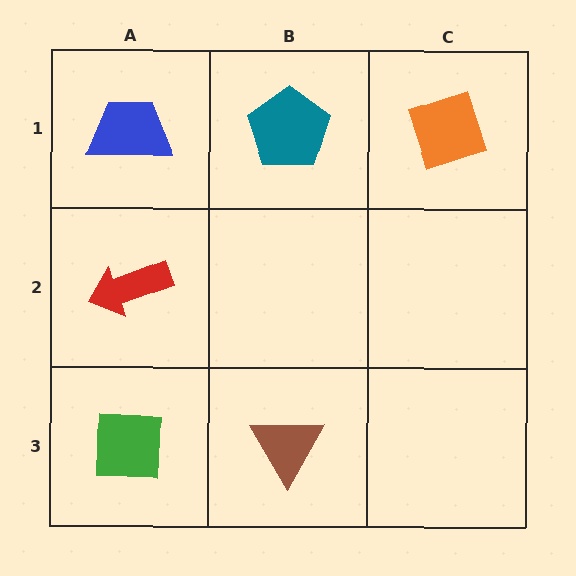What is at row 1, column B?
A teal pentagon.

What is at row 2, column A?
A red arrow.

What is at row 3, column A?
A green square.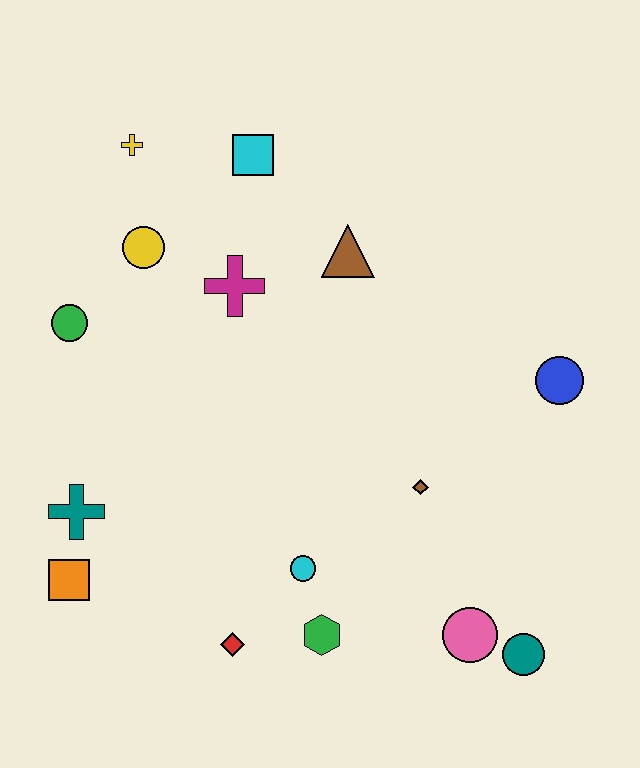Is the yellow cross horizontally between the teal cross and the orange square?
No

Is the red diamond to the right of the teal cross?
Yes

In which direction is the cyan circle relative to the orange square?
The cyan circle is to the right of the orange square.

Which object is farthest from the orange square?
The blue circle is farthest from the orange square.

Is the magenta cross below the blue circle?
No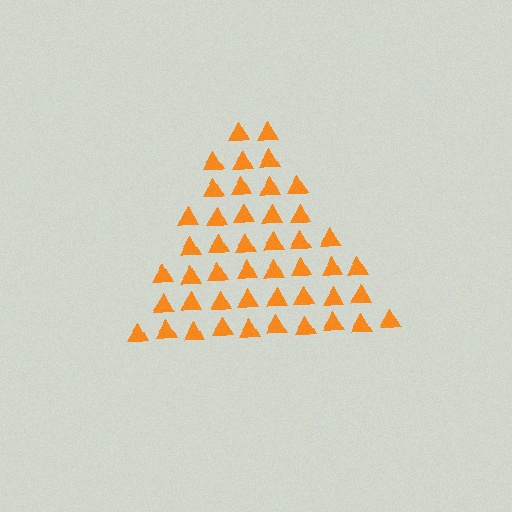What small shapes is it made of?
It is made of small triangles.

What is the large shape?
The large shape is a triangle.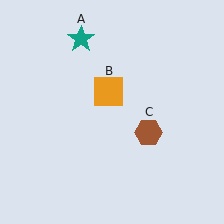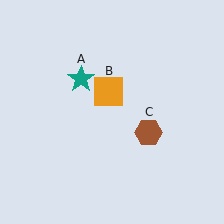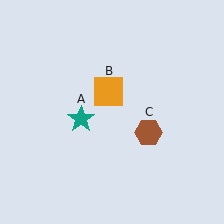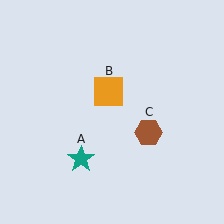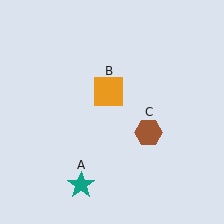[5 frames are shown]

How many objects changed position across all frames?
1 object changed position: teal star (object A).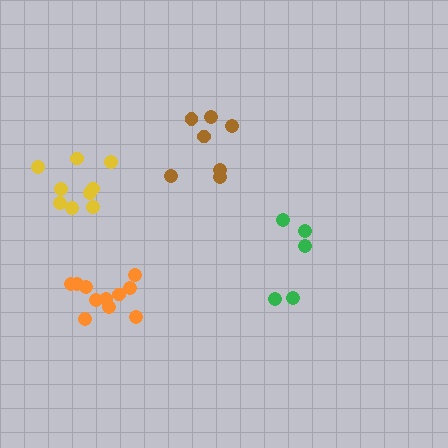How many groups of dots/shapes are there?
There are 4 groups.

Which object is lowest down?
The orange cluster is bottommost.